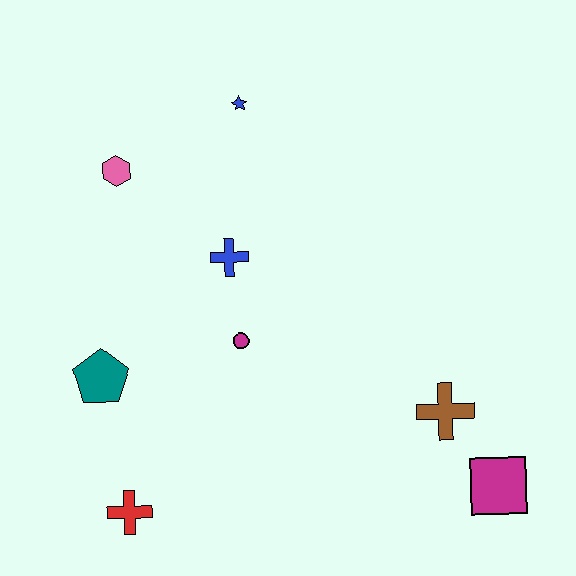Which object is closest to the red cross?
The teal pentagon is closest to the red cross.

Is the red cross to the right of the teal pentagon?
Yes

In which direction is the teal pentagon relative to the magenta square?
The teal pentagon is to the left of the magenta square.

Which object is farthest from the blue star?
The magenta square is farthest from the blue star.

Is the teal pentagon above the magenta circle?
No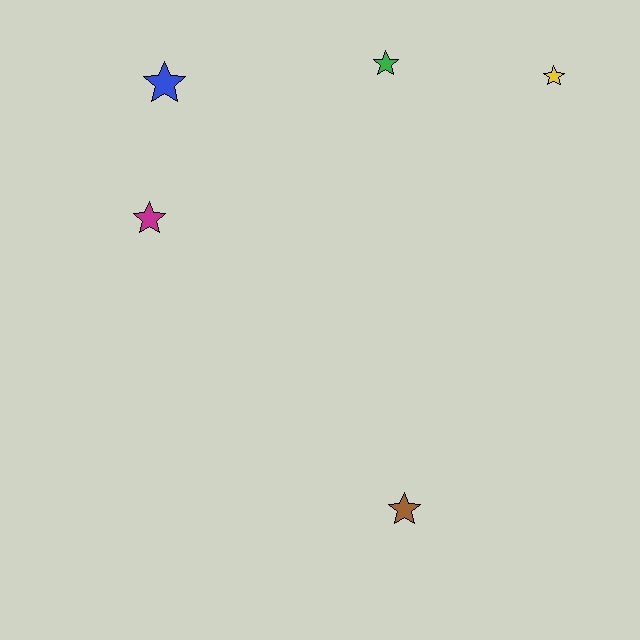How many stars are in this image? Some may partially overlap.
There are 5 stars.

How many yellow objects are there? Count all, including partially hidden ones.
There is 1 yellow object.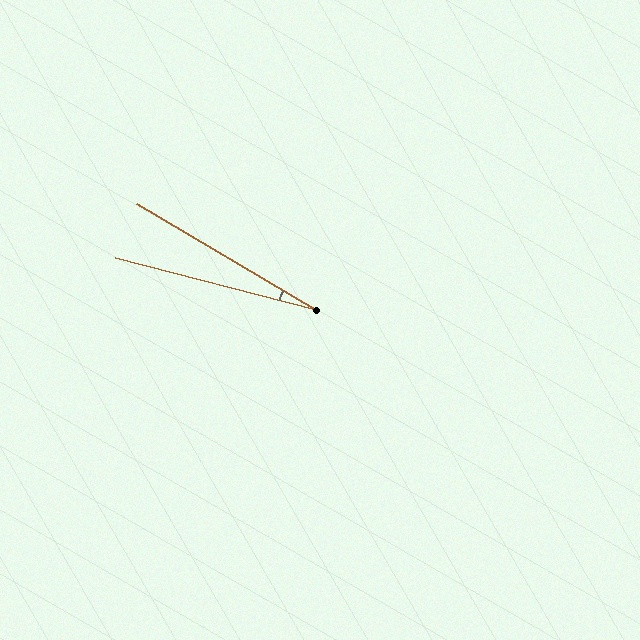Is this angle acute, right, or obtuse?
It is acute.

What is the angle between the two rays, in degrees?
Approximately 16 degrees.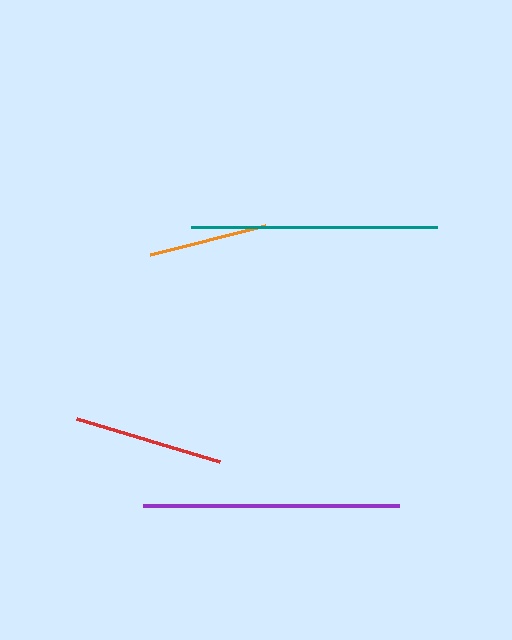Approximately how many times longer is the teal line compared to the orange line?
The teal line is approximately 2.1 times the length of the orange line.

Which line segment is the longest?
The purple line is the longest at approximately 256 pixels.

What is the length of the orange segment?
The orange segment is approximately 119 pixels long.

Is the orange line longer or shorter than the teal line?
The teal line is longer than the orange line.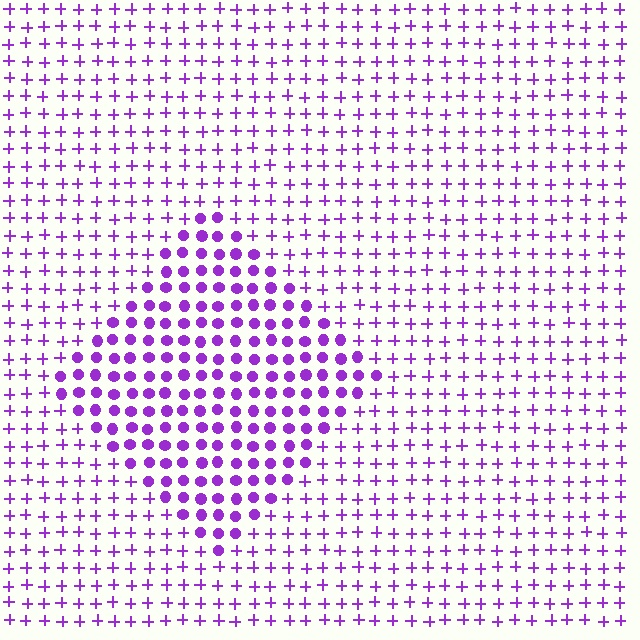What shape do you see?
I see a diamond.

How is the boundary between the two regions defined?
The boundary is defined by a change in element shape: circles inside vs. plus signs outside. All elements share the same color and spacing.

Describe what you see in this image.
The image is filled with small purple elements arranged in a uniform grid. A diamond-shaped region contains circles, while the surrounding area contains plus signs. The boundary is defined purely by the change in element shape.